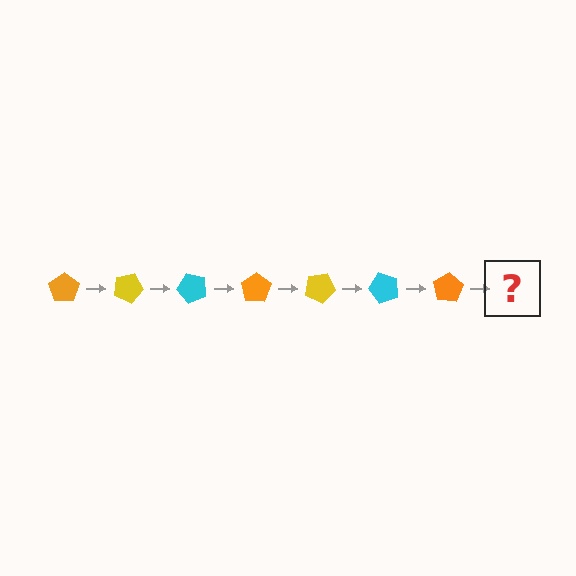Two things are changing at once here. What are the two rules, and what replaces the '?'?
The two rules are that it rotates 25 degrees each step and the color cycles through orange, yellow, and cyan. The '?' should be a yellow pentagon, rotated 175 degrees from the start.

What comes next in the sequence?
The next element should be a yellow pentagon, rotated 175 degrees from the start.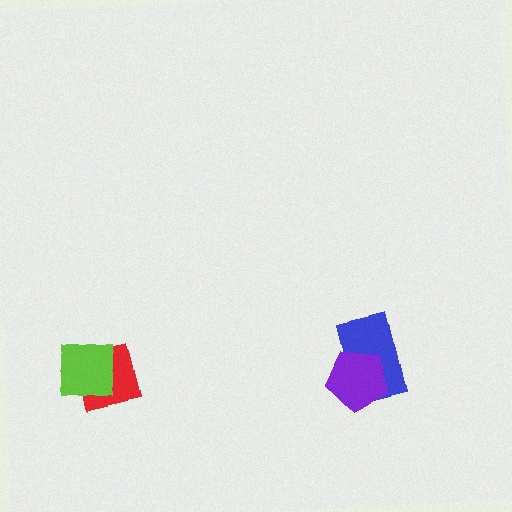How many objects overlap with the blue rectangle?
1 object overlaps with the blue rectangle.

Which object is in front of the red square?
The lime square is in front of the red square.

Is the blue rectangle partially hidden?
Yes, it is partially covered by another shape.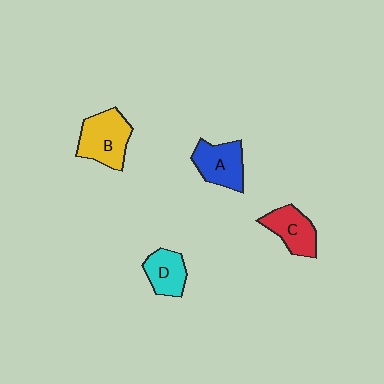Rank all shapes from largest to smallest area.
From largest to smallest: B (yellow), A (blue), C (red), D (cyan).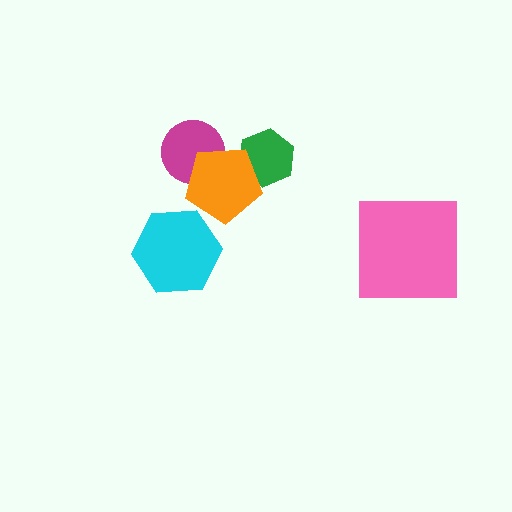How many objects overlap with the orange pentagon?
2 objects overlap with the orange pentagon.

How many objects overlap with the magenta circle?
1 object overlaps with the magenta circle.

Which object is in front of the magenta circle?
The orange pentagon is in front of the magenta circle.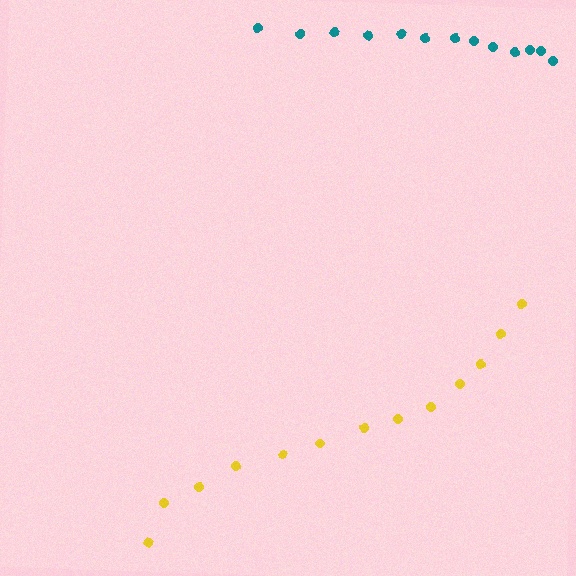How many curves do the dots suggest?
There are 2 distinct paths.